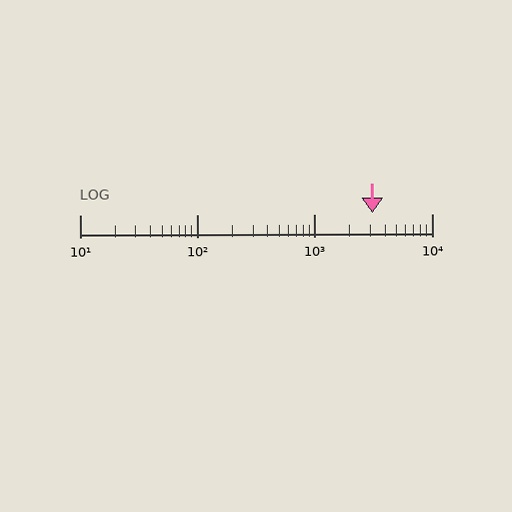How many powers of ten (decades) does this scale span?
The scale spans 3 decades, from 10 to 10000.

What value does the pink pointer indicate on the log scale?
The pointer indicates approximately 3100.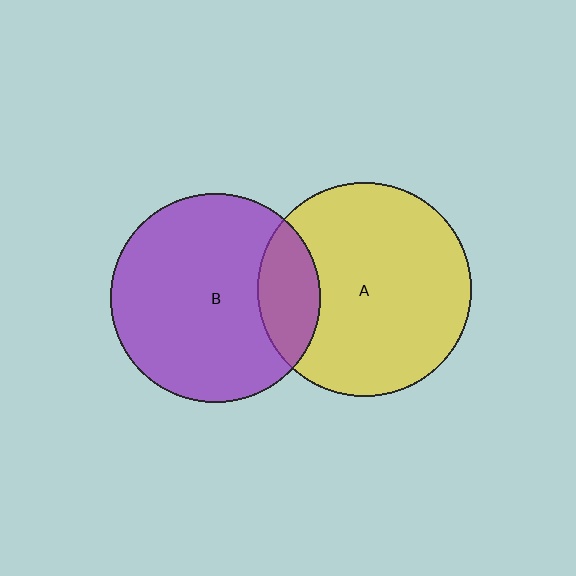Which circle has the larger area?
Circle A (yellow).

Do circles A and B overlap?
Yes.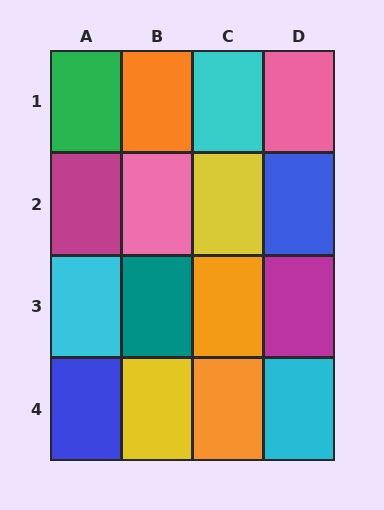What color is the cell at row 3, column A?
Cyan.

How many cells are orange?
3 cells are orange.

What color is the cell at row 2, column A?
Magenta.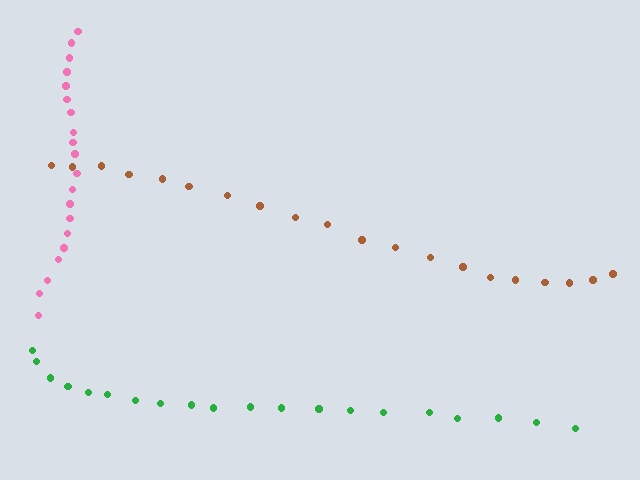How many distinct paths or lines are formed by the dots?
There are 3 distinct paths.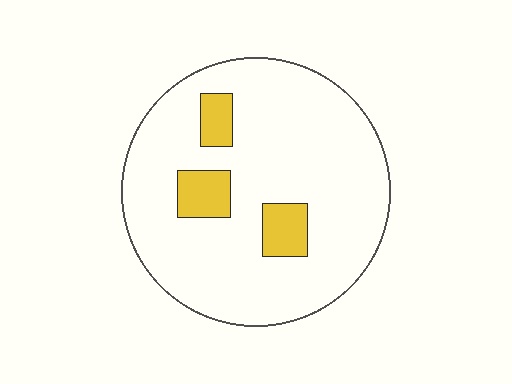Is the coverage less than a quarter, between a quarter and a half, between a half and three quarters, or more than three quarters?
Less than a quarter.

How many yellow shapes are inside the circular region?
3.